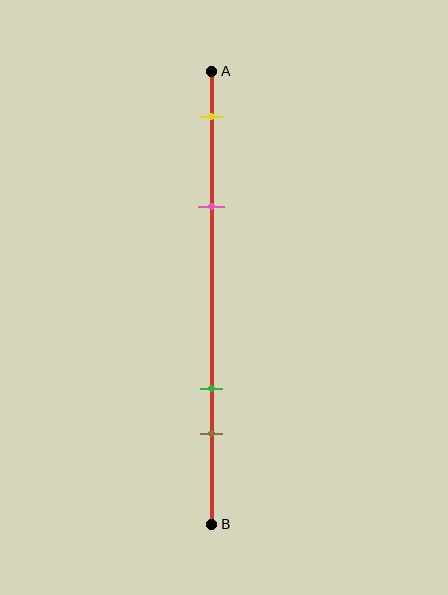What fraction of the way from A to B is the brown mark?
The brown mark is approximately 80% (0.8) of the way from A to B.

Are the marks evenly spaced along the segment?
No, the marks are not evenly spaced.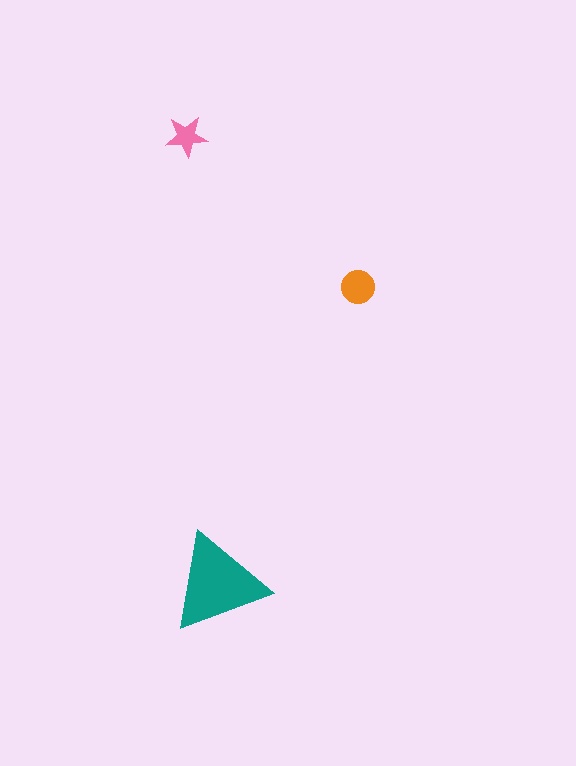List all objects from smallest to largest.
The pink star, the orange circle, the teal triangle.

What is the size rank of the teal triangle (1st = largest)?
1st.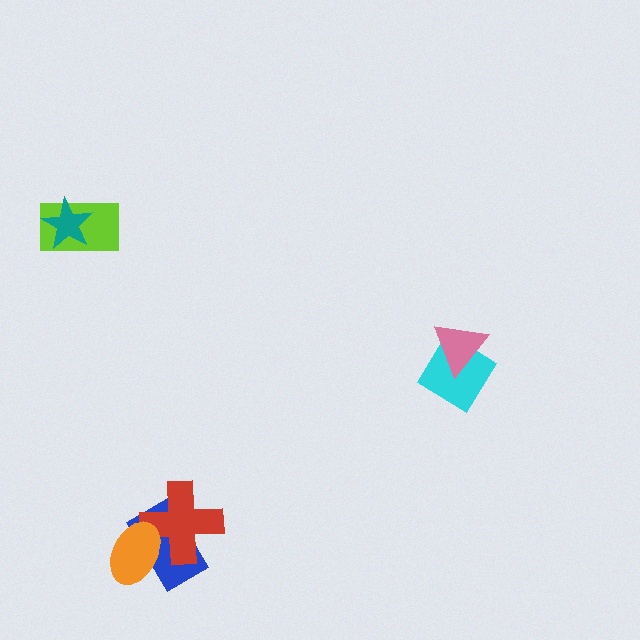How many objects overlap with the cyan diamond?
1 object overlaps with the cyan diamond.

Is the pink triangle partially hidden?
No, no other shape covers it.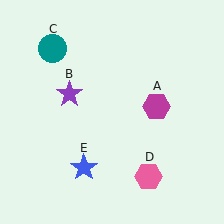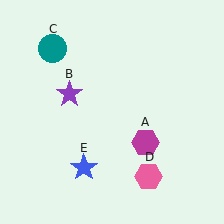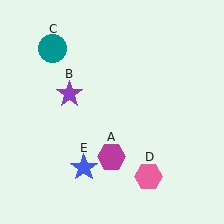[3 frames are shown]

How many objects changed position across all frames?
1 object changed position: magenta hexagon (object A).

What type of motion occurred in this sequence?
The magenta hexagon (object A) rotated clockwise around the center of the scene.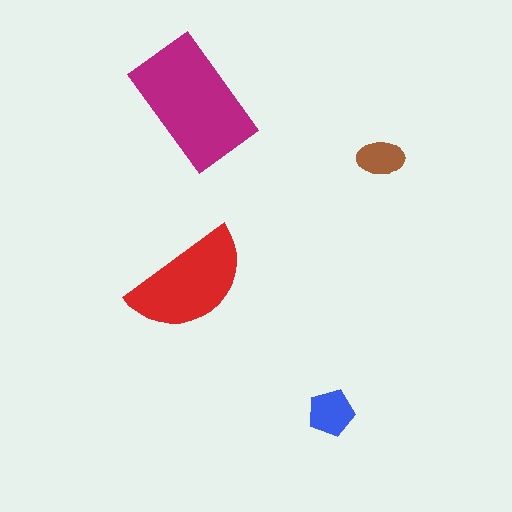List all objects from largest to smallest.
The magenta rectangle, the red semicircle, the blue pentagon, the brown ellipse.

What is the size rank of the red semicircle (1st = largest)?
2nd.